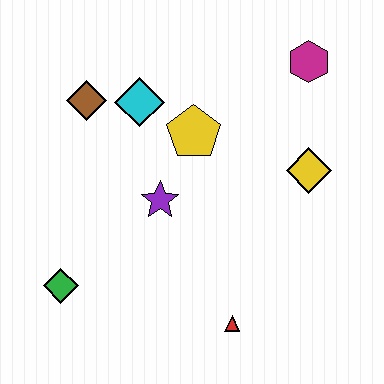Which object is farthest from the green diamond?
The magenta hexagon is farthest from the green diamond.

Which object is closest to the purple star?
The yellow pentagon is closest to the purple star.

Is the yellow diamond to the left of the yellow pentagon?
No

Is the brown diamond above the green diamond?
Yes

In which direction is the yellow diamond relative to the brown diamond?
The yellow diamond is to the right of the brown diamond.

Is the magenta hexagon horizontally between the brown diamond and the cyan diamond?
No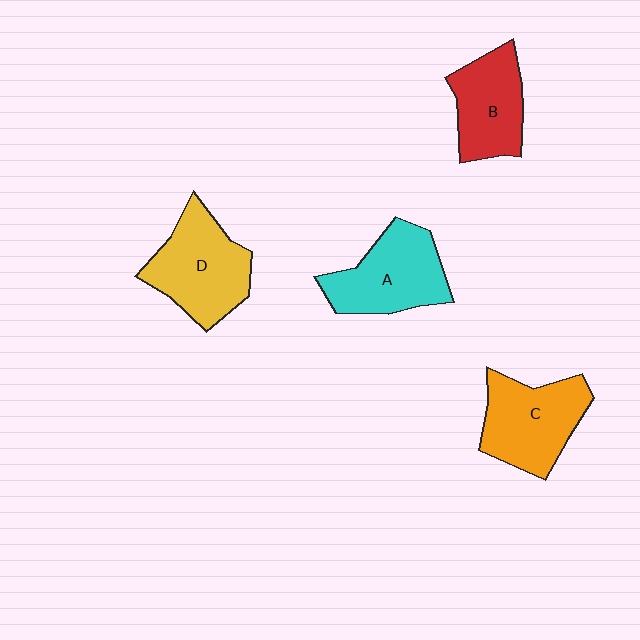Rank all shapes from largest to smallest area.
From largest to smallest: D (yellow), C (orange), A (cyan), B (red).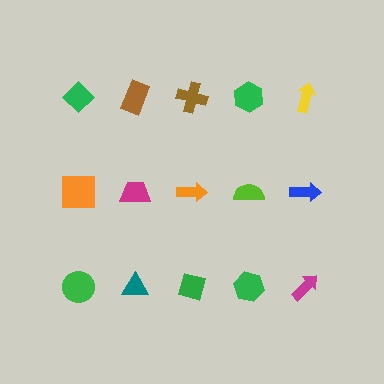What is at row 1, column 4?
A green hexagon.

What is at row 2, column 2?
A magenta trapezoid.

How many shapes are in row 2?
5 shapes.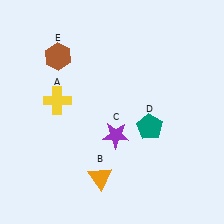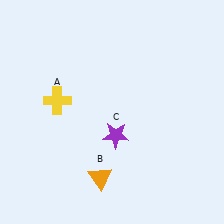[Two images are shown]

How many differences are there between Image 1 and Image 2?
There are 2 differences between the two images.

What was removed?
The brown hexagon (E), the teal pentagon (D) were removed in Image 2.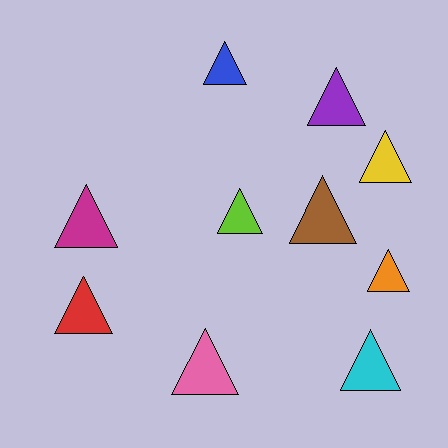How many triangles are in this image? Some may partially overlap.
There are 10 triangles.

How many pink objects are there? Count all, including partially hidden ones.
There is 1 pink object.